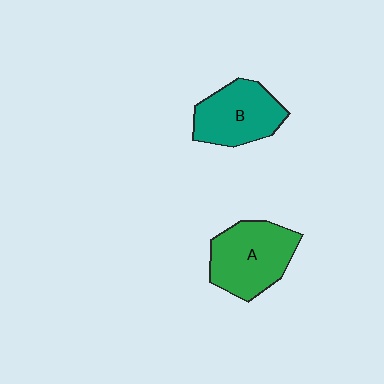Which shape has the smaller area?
Shape B (teal).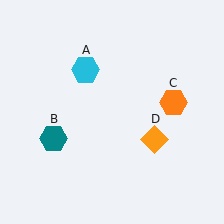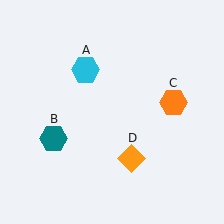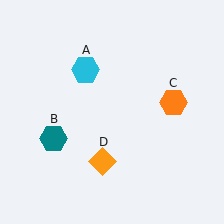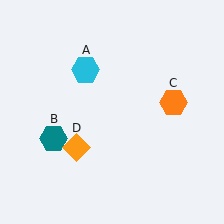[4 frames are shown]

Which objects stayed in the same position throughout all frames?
Cyan hexagon (object A) and teal hexagon (object B) and orange hexagon (object C) remained stationary.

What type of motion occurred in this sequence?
The orange diamond (object D) rotated clockwise around the center of the scene.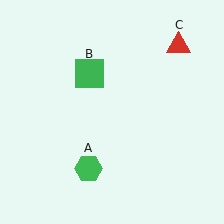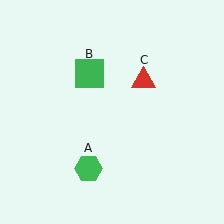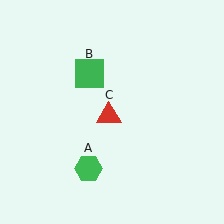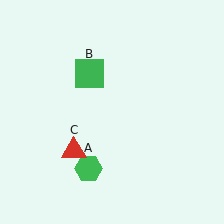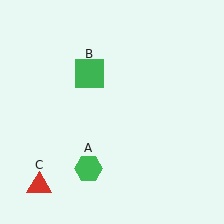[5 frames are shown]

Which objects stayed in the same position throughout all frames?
Green hexagon (object A) and green square (object B) remained stationary.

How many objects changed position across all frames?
1 object changed position: red triangle (object C).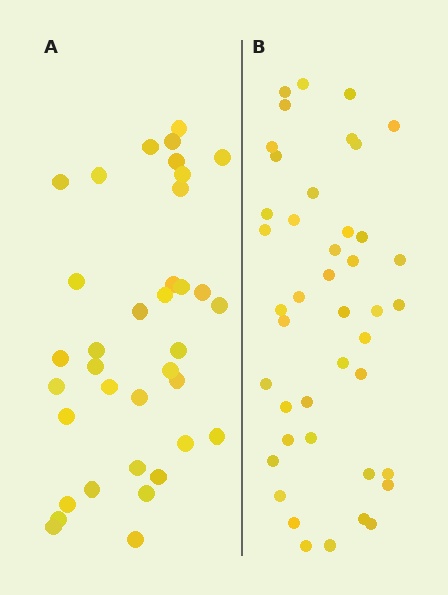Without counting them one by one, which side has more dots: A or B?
Region B (the right region) has more dots.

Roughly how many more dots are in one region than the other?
Region B has roughly 8 or so more dots than region A.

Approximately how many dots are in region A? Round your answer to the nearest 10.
About 40 dots. (The exact count is 36, which rounds to 40.)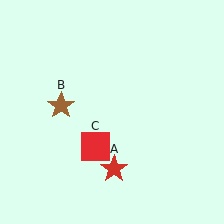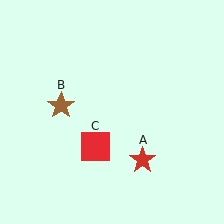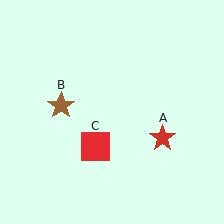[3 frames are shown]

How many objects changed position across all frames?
1 object changed position: red star (object A).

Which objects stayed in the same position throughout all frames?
Brown star (object B) and red square (object C) remained stationary.